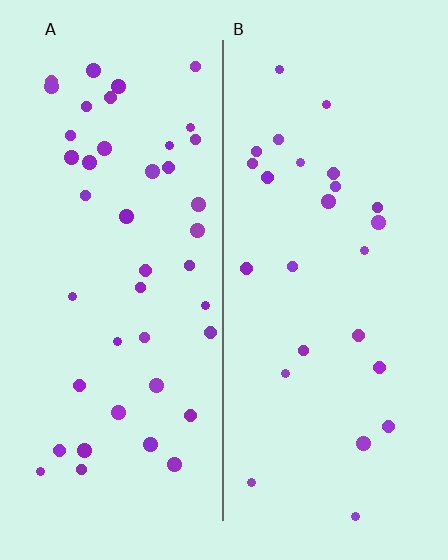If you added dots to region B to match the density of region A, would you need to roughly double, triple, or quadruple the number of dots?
Approximately double.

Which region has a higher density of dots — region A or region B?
A (the left).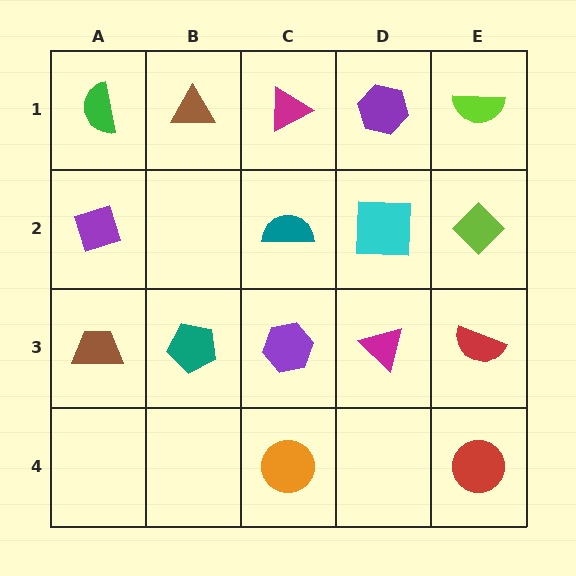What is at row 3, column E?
A red semicircle.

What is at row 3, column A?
A brown trapezoid.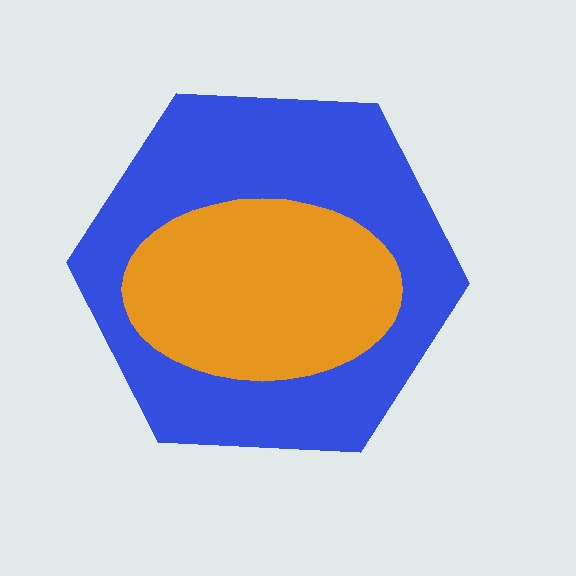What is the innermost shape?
The orange ellipse.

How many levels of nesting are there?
2.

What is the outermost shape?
The blue hexagon.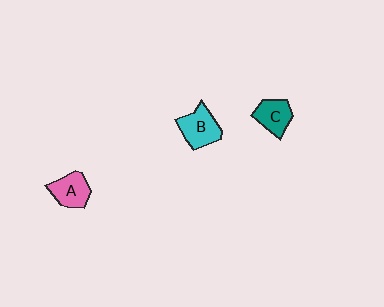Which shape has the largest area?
Shape B (cyan).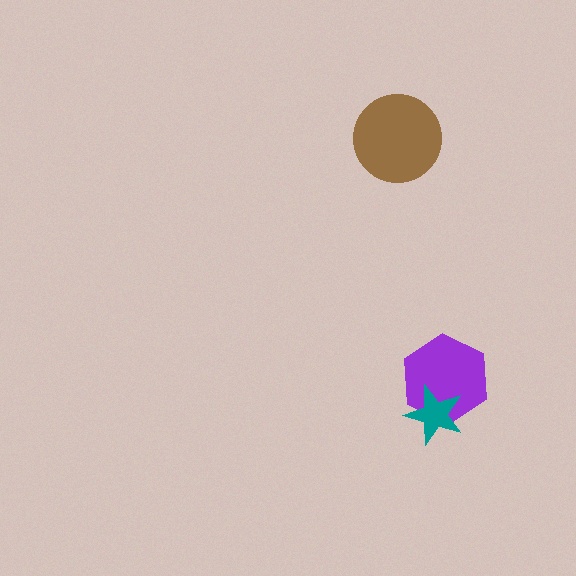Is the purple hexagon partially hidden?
Yes, it is partially covered by another shape.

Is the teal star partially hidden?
No, no other shape covers it.